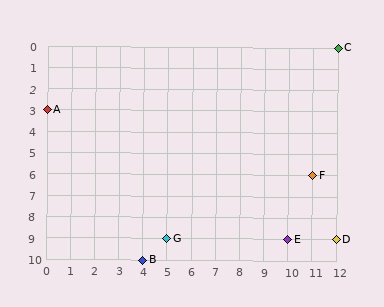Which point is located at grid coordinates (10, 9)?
Point E is at (10, 9).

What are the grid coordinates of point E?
Point E is at grid coordinates (10, 9).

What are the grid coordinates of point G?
Point G is at grid coordinates (5, 9).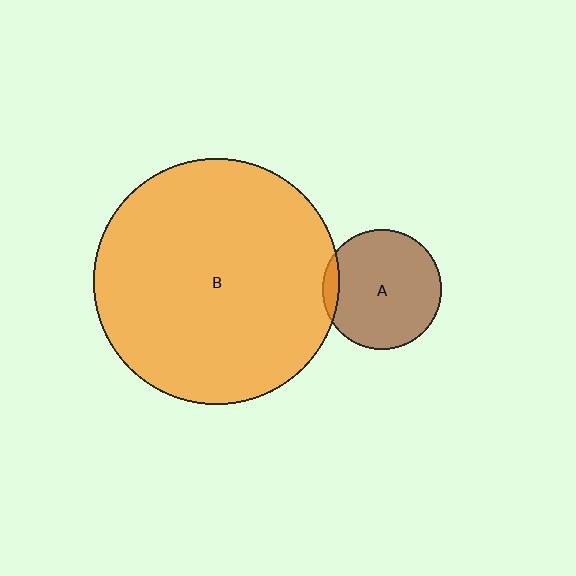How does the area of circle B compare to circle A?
Approximately 4.2 times.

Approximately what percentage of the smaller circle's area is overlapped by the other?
Approximately 5%.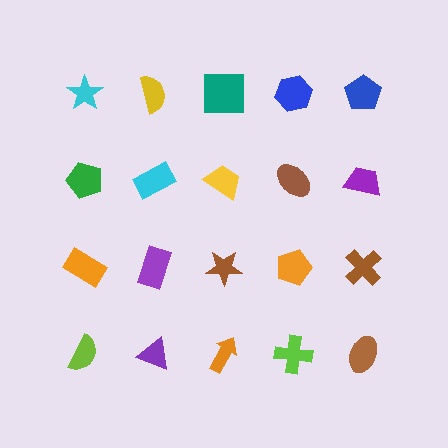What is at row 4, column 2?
A purple triangle.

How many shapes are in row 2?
5 shapes.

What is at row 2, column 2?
A cyan rectangle.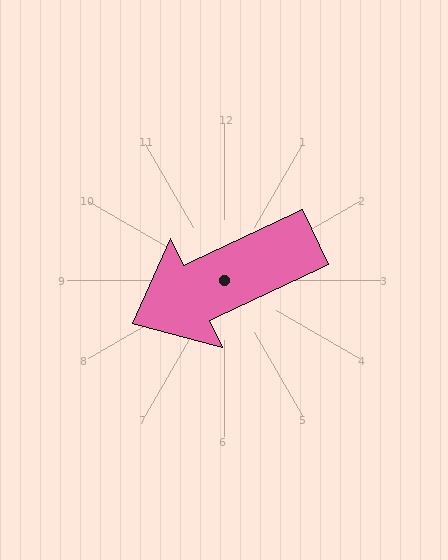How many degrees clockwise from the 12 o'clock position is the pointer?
Approximately 245 degrees.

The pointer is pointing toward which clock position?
Roughly 8 o'clock.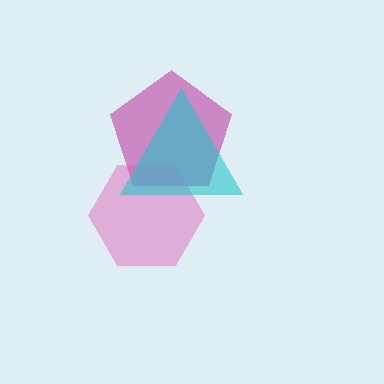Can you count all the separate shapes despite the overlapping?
Yes, there are 3 separate shapes.